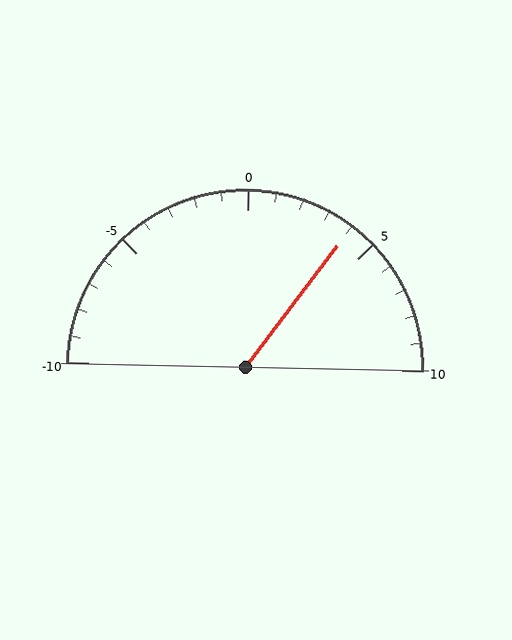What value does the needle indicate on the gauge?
The needle indicates approximately 4.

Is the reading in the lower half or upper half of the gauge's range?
The reading is in the upper half of the range (-10 to 10).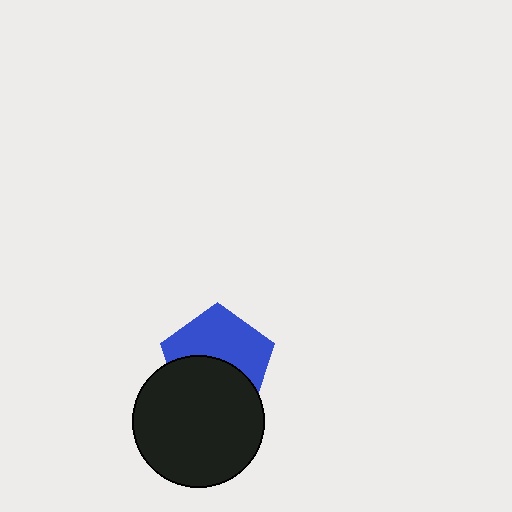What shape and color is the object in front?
The object in front is a black circle.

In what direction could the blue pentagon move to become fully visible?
The blue pentagon could move up. That would shift it out from behind the black circle entirely.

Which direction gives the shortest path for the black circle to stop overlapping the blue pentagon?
Moving down gives the shortest separation.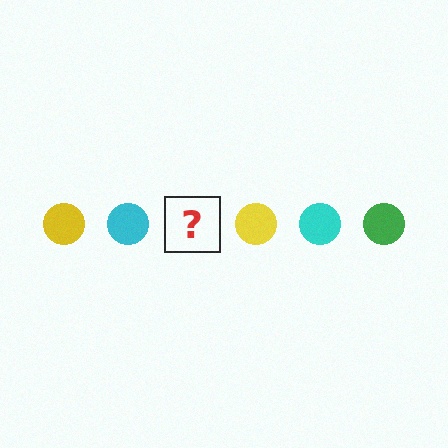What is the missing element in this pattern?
The missing element is a green circle.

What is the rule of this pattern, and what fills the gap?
The rule is that the pattern cycles through yellow, cyan, green circles. The gap should be filled with a green circle.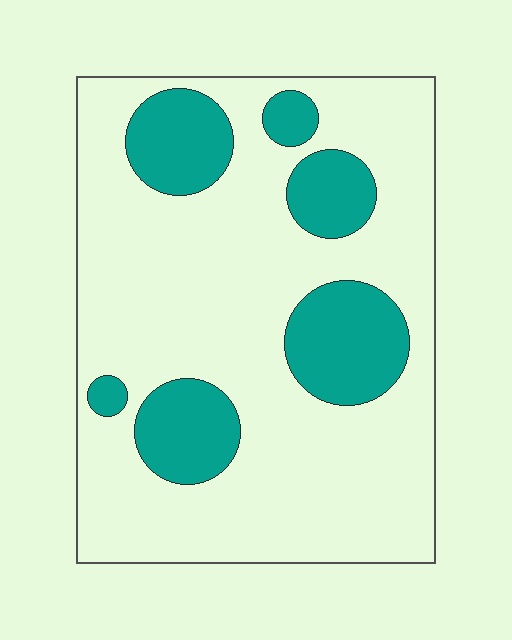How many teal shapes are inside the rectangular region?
6.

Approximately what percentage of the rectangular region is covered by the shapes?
Approximately 25%.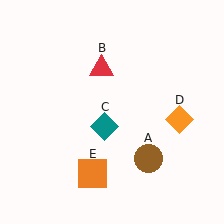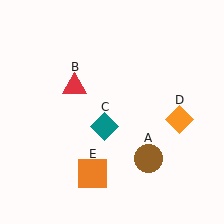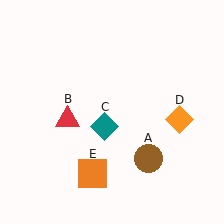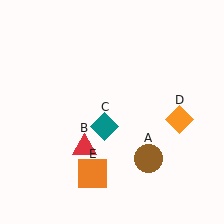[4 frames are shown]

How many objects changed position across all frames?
1 object changed position: red triangle (object B).